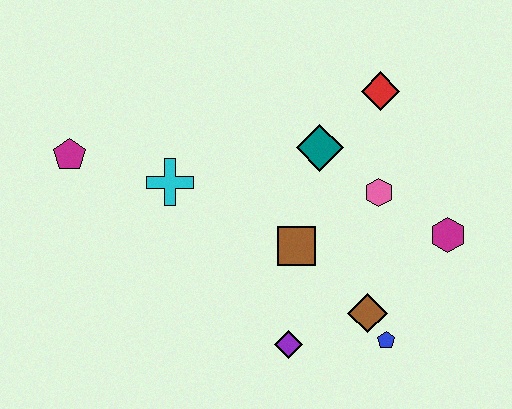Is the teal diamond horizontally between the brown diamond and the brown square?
Yes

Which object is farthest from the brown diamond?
The magenta pentagon is farthest from the brown diamond.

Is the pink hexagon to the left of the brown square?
No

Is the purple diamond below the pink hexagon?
Yes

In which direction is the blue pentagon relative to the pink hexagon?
The blue pentagon is below the pink hexagon.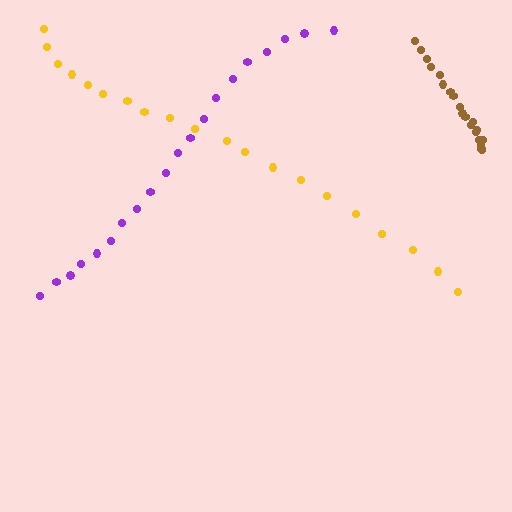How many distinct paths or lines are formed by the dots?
There are 3 distinct paths.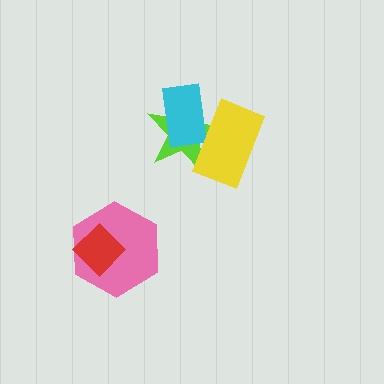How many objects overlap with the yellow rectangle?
2 objects overlap with the yellow rectangle.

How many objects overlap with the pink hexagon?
1 object overlaps with the pink hexagon.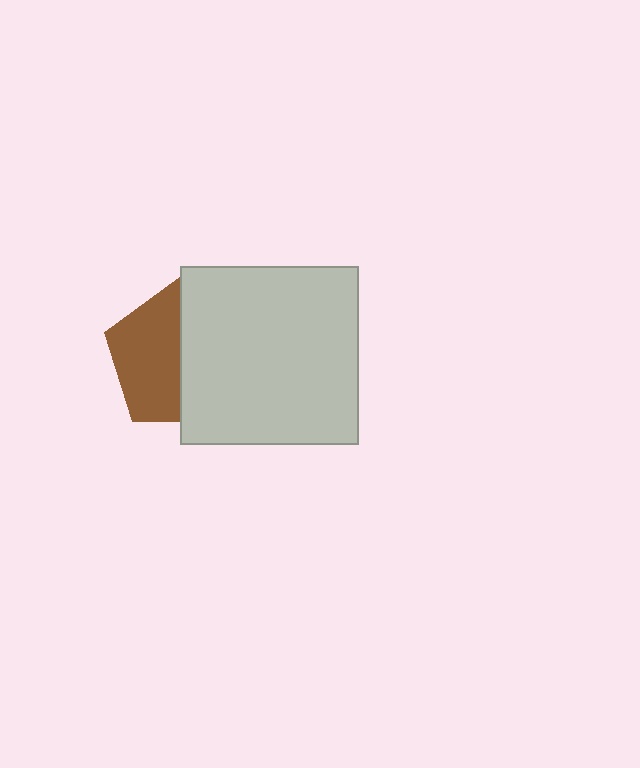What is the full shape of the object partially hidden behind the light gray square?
The partially hidden object is a brown pentagon.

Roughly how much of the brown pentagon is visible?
About half of it is visible (roughly 50%).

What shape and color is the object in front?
The object in front is a light gray square.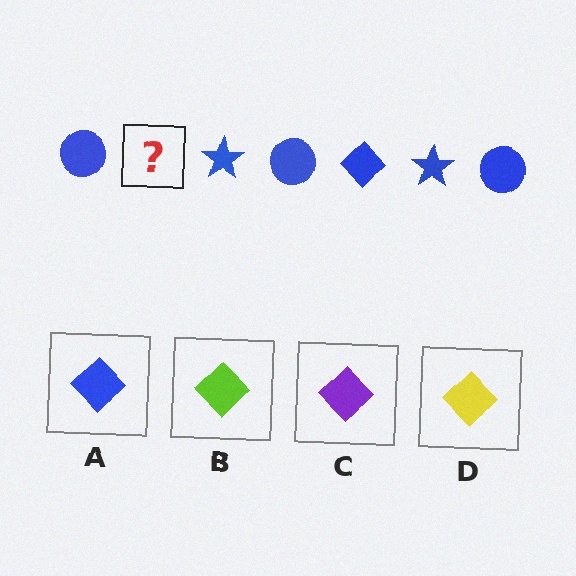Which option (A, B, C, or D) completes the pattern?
A.